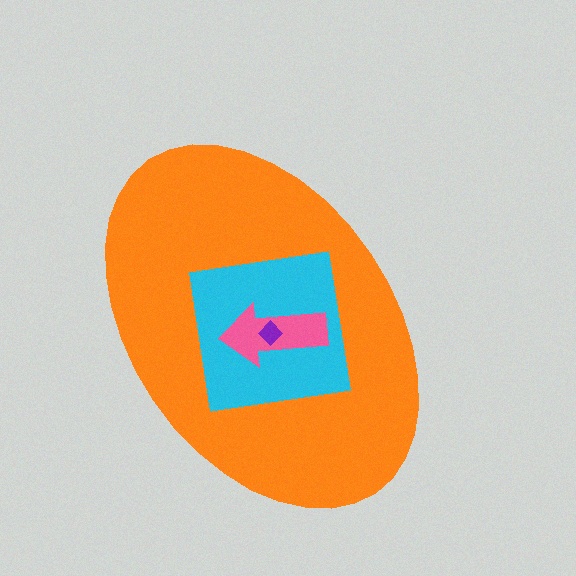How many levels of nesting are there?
4.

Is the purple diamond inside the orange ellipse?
Yes.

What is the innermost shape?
The purple diamond.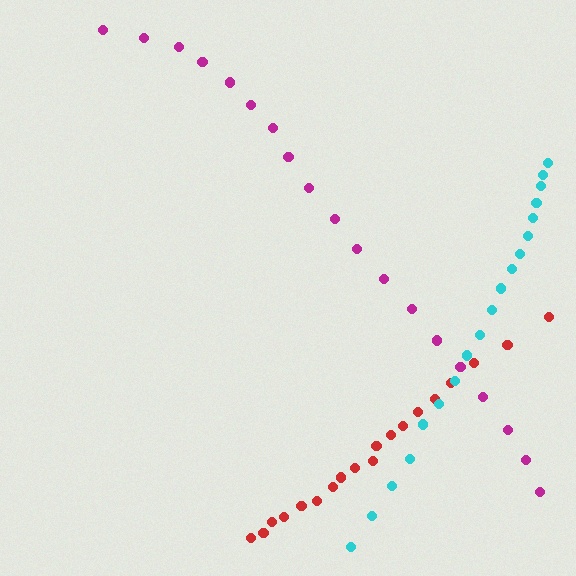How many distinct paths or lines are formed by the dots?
There are 3 distinct paths.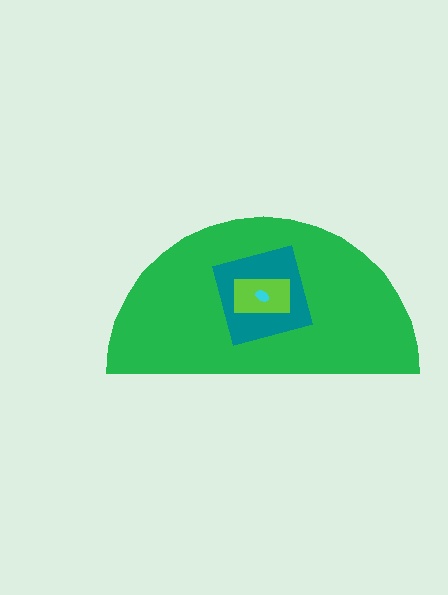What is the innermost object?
The cyan ellipse.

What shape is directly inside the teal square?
The lime rectangle.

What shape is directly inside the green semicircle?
The teal square.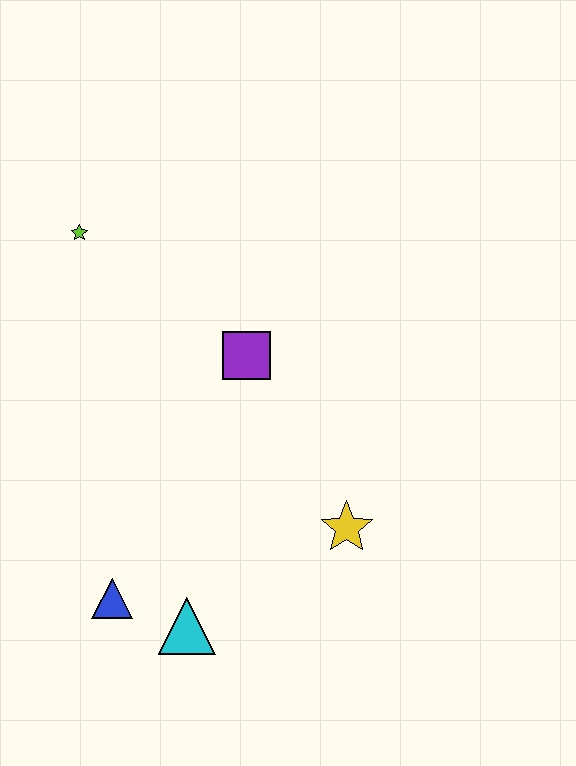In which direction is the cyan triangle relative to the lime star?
The cyan triangle is below the lime star.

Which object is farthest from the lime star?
The cyan triangle is farthest from the lime star.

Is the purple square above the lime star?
No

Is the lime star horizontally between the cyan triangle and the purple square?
No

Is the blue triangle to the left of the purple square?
Yes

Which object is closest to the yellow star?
The cyan triangle is closest to the yellow star.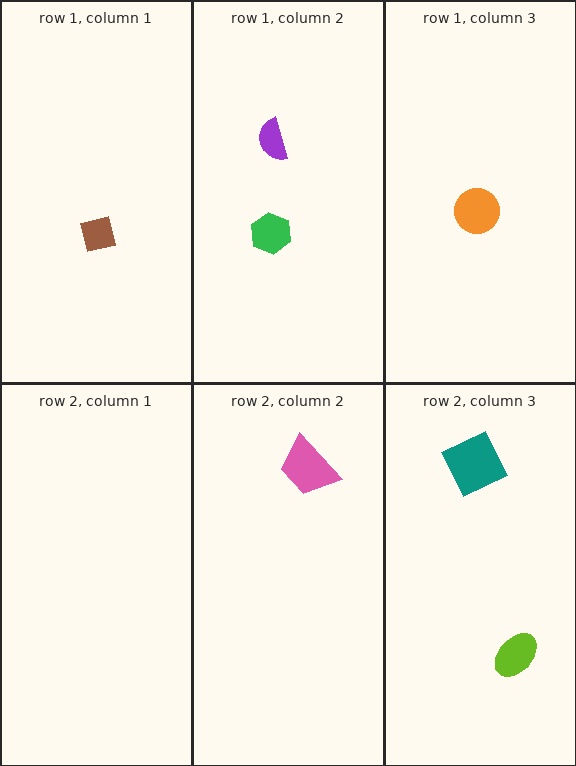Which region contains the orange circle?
The row 1, column 3 region.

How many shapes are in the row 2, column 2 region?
1.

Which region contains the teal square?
The row 2, column 3 region.